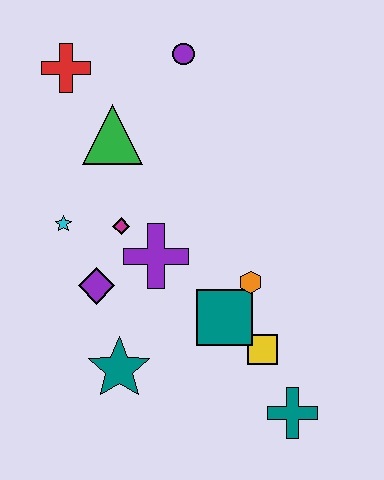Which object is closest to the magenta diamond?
The purple cross is closest to the magenta diamond.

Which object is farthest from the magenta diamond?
The teal cross is farthest from the magenta diamond.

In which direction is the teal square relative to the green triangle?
The teal square is below the green triangle.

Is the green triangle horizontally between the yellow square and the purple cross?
No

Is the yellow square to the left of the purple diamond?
No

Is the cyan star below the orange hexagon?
No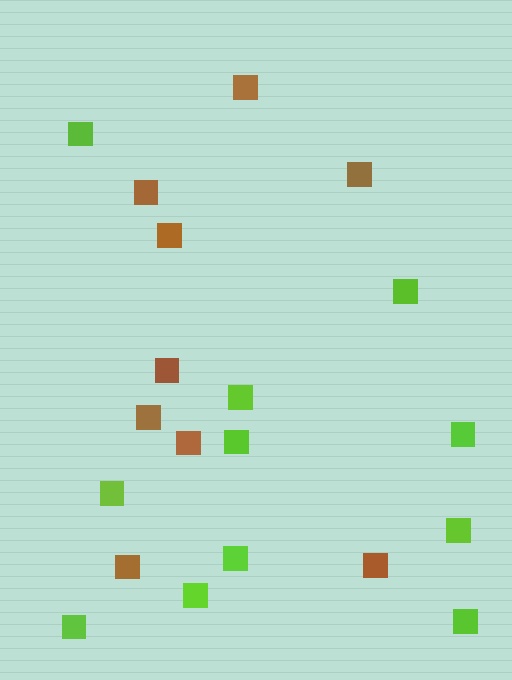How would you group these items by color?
There are 2 groups: one group of brown squares (9) and one group of lime squares (11).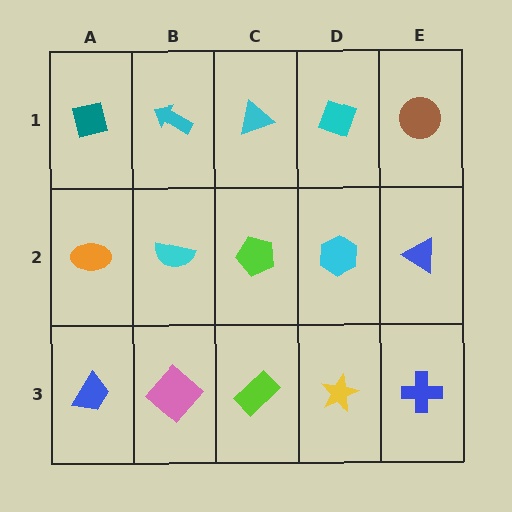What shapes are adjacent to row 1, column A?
An orange ellipse (row 2, column A), a cyan arrow (row 1, column B).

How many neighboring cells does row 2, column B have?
4.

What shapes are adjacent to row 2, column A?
A teal square (row 1, column A), a blue trapezoid (row 3, column A), a cyan semicircle (row 2, column B).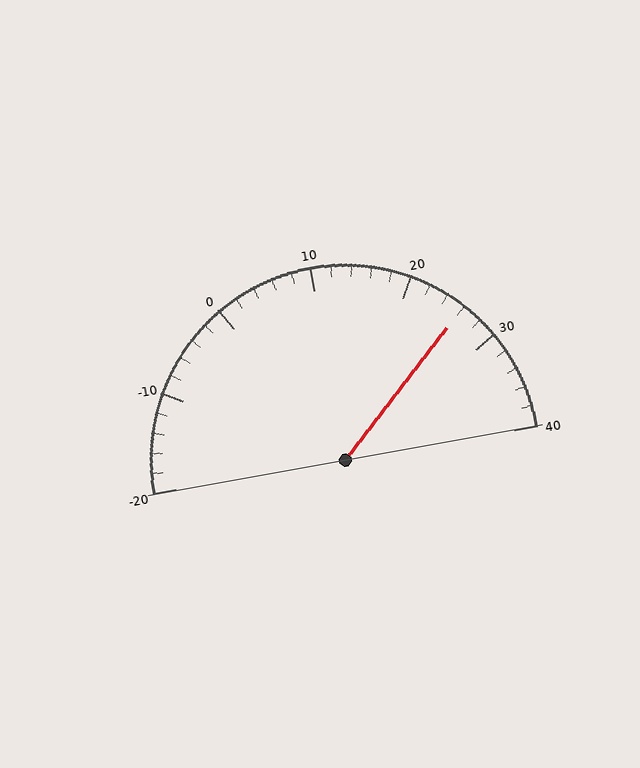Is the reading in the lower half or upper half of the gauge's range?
The reading is in the upper half of the range (-20 to 40).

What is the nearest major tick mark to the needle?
The nearest major tick mark is 30.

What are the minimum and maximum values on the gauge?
The gauge ranges from -20 to 40.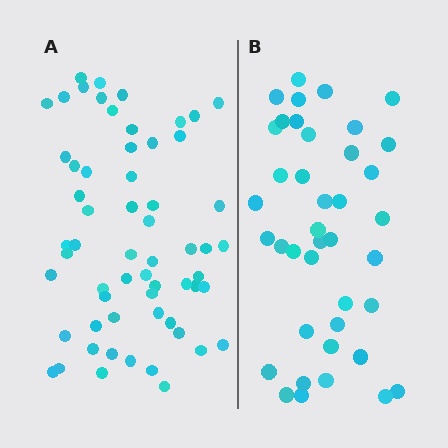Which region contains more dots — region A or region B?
Region A (the left region) has more dots.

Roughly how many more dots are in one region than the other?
Region A has approximately 20 more dots than region B.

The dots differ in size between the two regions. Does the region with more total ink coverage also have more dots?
No. Region B has more total ink coverage because its dots are larger, but region A actually contains more individual dots. Total area can be misleading — the number of items is what matters here.